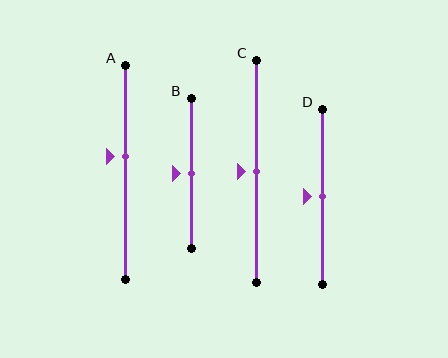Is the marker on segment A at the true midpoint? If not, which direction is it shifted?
No, the marker on segment A is shifted upward by about 8% of the segment length.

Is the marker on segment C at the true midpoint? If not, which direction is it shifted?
Yes, the marker on segment C is at the true midpoint.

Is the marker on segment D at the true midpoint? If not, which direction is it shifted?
Yes, the marker on segment D is at the true midpoint.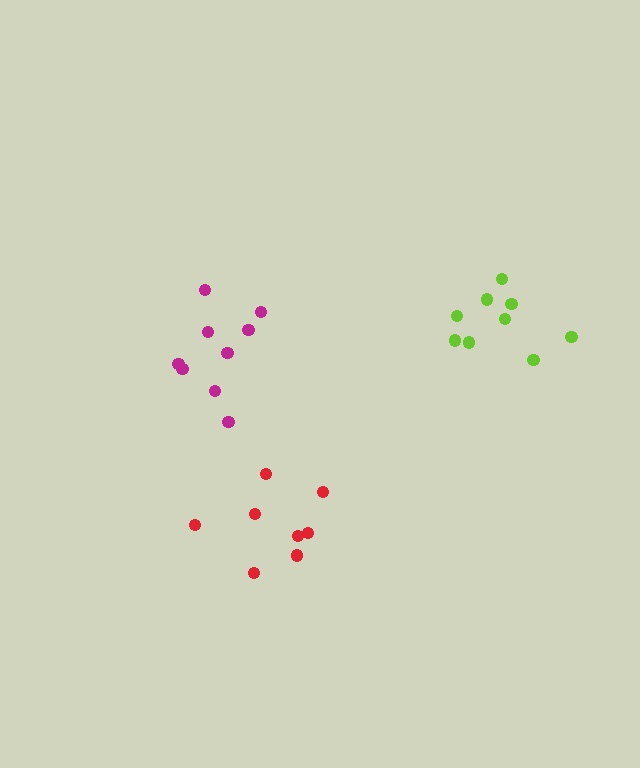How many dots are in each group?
Group 1: 9 dots, Group 2: 9 dots, Group 3: 8 dots (26 total).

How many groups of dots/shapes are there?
There are 3 groups.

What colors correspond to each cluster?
The clusters are colored: magenta, lime, red.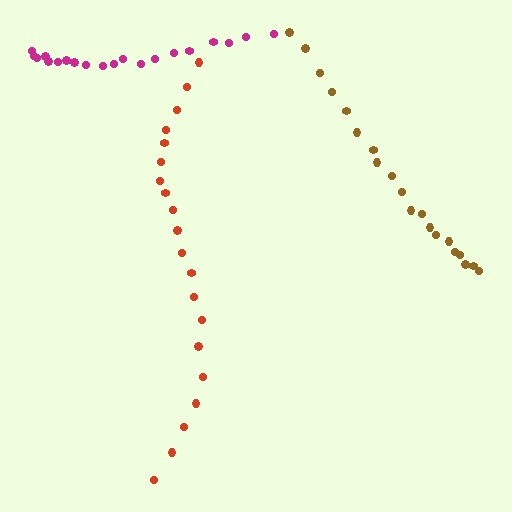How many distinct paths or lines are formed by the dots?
There are 3 distinct paths.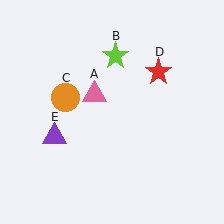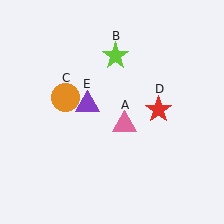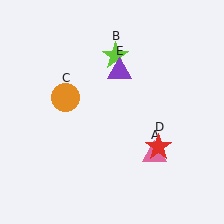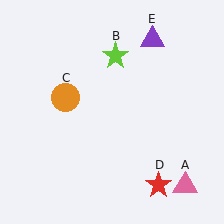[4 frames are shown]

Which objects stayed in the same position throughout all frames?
Lime star (object B) and orange circle (object C) remained stationary.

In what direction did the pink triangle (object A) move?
The pink triangle (object A) moved down and to the right.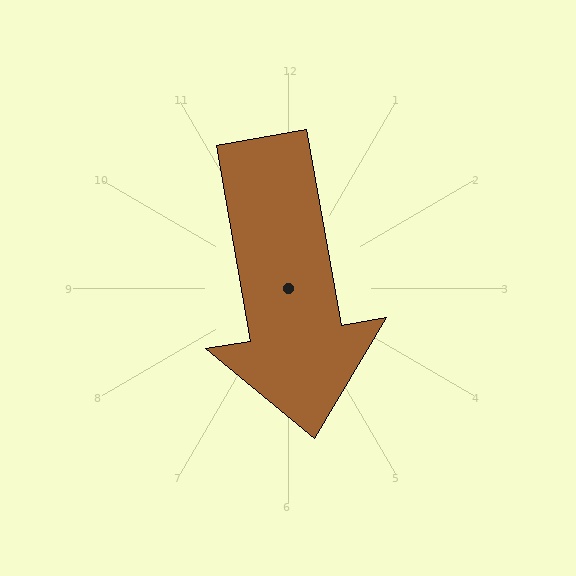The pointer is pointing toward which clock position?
Roughly 6 o'clock.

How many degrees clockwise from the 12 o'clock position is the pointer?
Approximately 170 degrees.